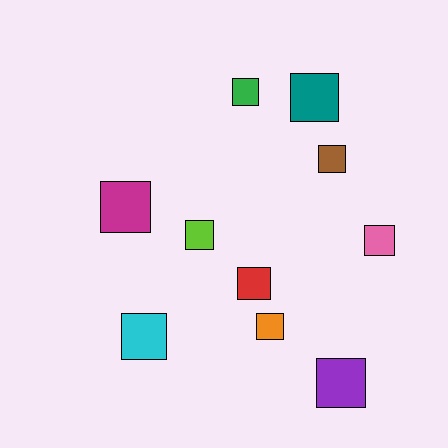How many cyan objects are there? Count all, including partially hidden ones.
There is 1 cyan object.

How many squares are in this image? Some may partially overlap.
There are 10 squares.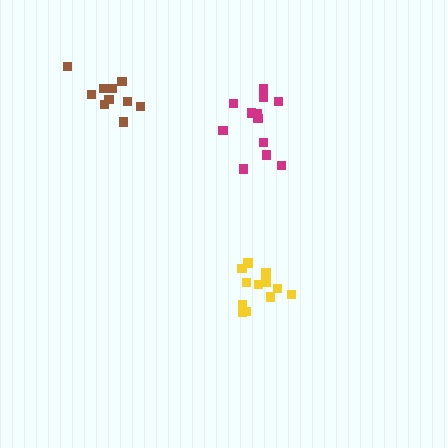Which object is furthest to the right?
The yellow cluster is rightmost.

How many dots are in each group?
Group 1: 12 dots, Group 2: 12 dots, Group 3: 10 dots (34 total).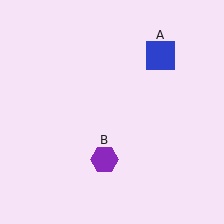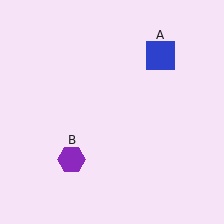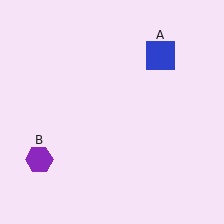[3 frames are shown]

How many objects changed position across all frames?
1 object changed position: purple hexagon (object B).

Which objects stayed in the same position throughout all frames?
Blue square (object A) remained stationary.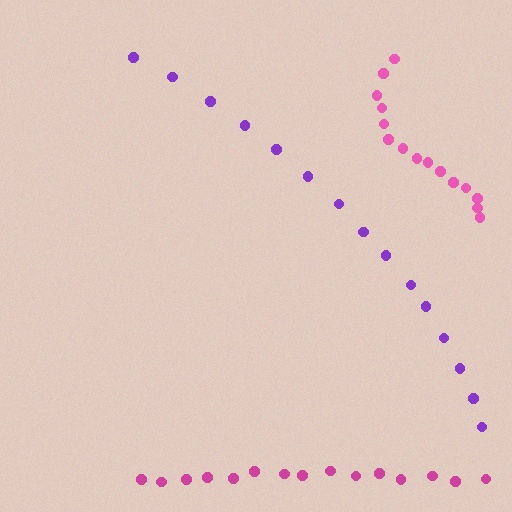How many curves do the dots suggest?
There are 3 distinct paths.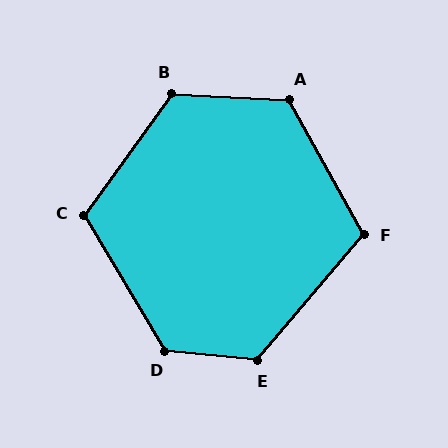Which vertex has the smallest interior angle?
F, at approximately 111 degrees.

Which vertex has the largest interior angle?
D, at approximately 126 degrees.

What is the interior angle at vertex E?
Approximately 125 degrees (obtuse).